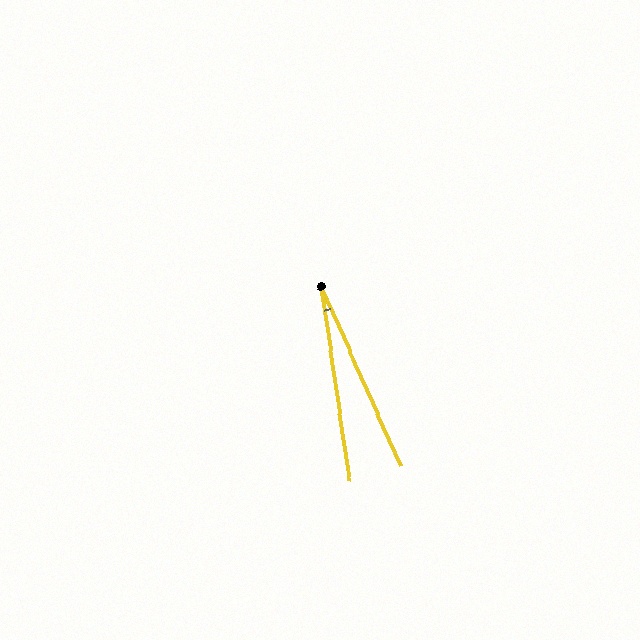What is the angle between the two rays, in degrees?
Approximately 16 degrees.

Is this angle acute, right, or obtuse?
It is acute.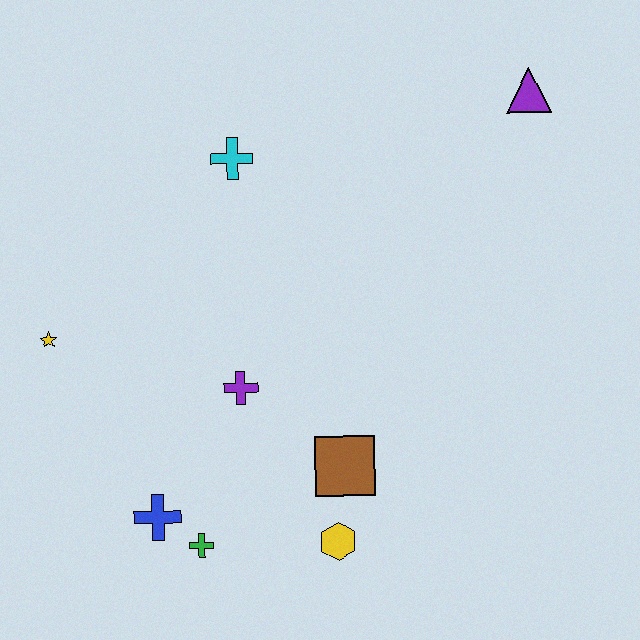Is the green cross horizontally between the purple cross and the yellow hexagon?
No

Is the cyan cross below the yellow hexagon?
No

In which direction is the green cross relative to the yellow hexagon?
The green cross is to the left of the yellow hexagon.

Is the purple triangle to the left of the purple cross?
No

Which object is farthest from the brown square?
The purple triangle is farthest from the brown square.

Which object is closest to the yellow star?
The purple cross is closest to the yellow star.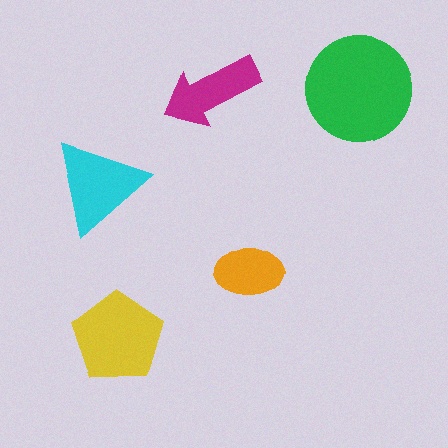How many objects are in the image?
There are 5 objects in the image.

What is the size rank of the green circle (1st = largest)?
1st.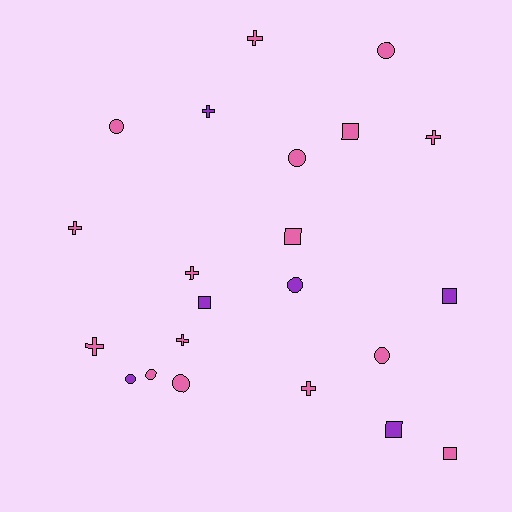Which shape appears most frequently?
Circle, with 8 objects.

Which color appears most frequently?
Pink, with 16 objects.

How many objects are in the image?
There are 22 objects.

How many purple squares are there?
There are 3 purple squares.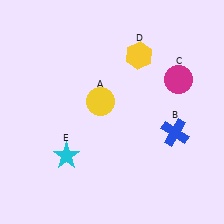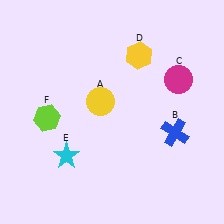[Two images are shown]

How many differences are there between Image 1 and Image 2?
There is 1 difference between the two images.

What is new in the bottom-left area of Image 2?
A lime hexagon (F) was added in the bottom-left area of Image 2.